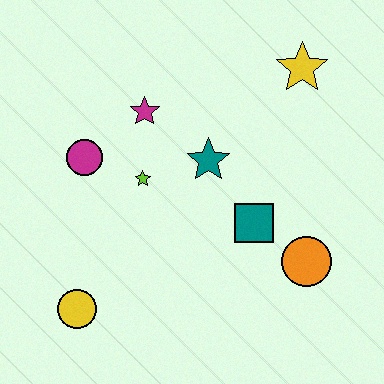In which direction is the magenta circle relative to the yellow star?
The magenta circle is to the left of the yellow star.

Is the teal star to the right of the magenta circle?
Yes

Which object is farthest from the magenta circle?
The orange circle is farthest from the magenta circle.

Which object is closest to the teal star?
The lime star is closest to the teal star.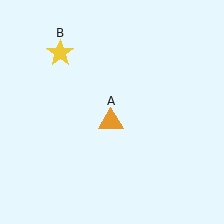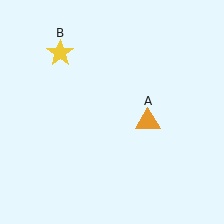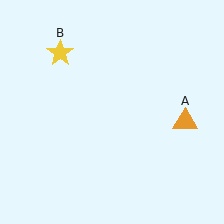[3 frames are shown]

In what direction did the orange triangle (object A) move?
The orange triangle (object A) moved right.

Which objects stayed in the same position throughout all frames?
Yellow star (object B) remained stationary.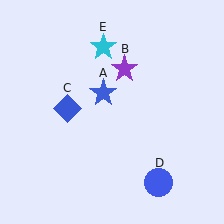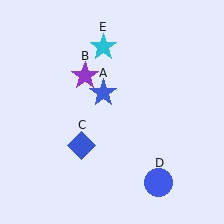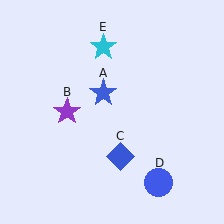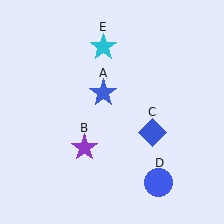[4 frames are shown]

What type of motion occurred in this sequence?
The purple star (object B), blue diamond (object C) rotated counterclockwise around the center of the scene.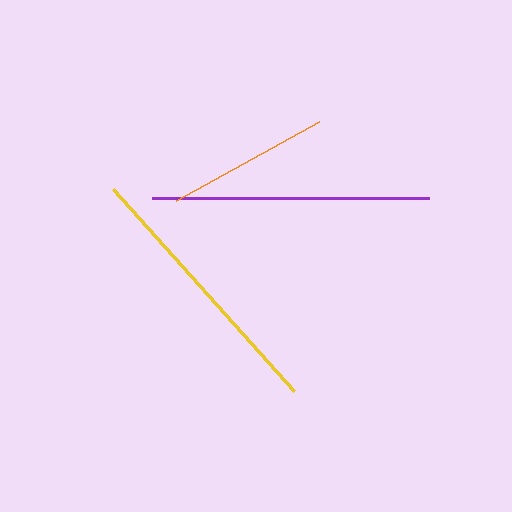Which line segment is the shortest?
The orange line is the shortest at approximately 164 pixels.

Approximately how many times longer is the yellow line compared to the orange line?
The yellow line is approximately 1.7 times the length of the orange line.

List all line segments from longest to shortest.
From longest to shortest: purple, yellow, orange.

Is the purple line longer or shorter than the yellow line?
The purple line is longer than the yellow line.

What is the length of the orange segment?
The orange segment is approximately 164 pixels long.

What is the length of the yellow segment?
The yellow segment is approximately 272 pixels long.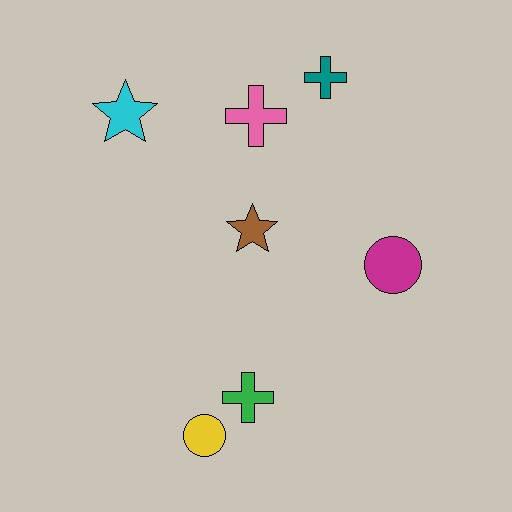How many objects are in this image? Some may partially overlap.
There are 7 objects.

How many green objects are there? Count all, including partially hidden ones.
There is 1 green object.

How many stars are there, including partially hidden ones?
There are 2 stars.